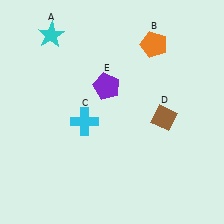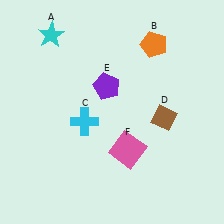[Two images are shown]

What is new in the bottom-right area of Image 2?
A pink square (F) was added in the bottom-right area of Image 2.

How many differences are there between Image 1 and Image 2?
There is 1 difference between the two images.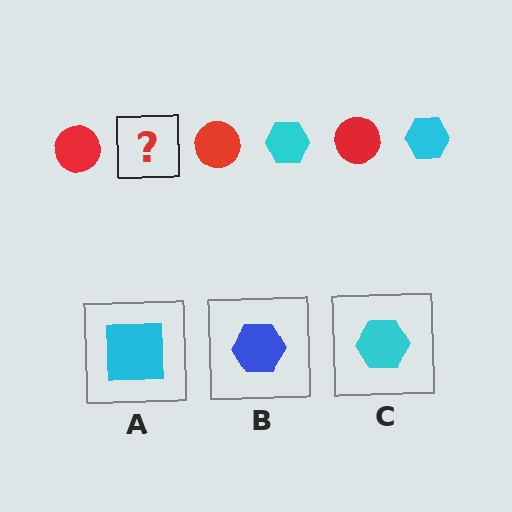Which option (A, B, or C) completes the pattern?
C.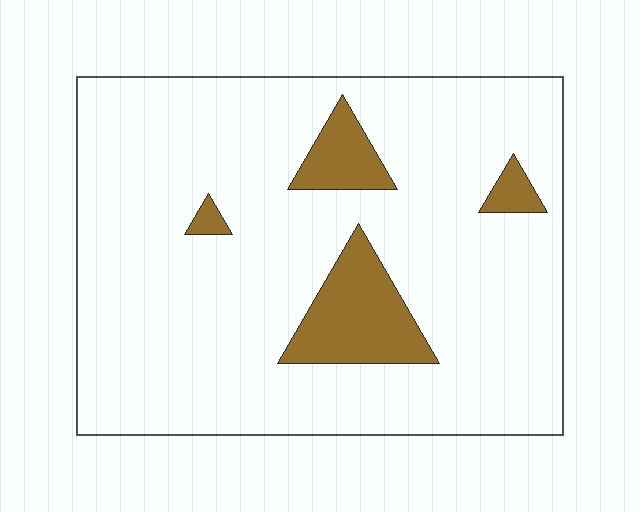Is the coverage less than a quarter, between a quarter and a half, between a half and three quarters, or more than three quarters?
Less than a quarter.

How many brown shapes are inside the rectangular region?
4.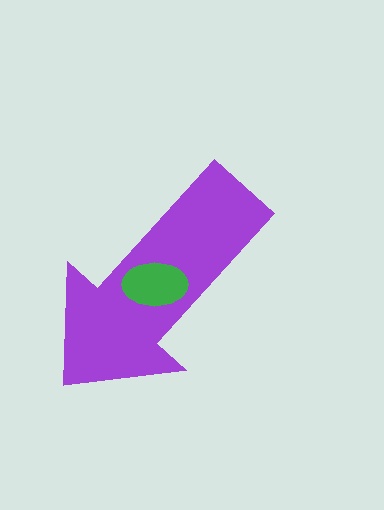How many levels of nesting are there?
2.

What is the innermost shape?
The green ellipse.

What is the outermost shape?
The purple arrow.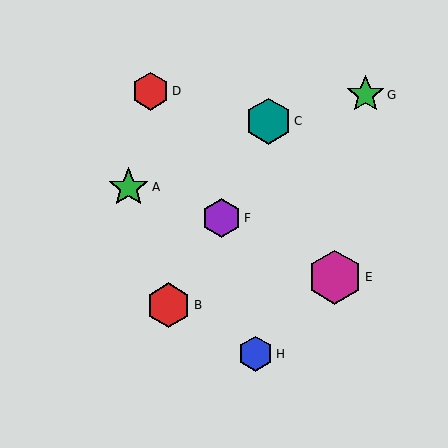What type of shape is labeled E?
Shape E is a magenta hexagon.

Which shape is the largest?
The magenta hexagon (labeled E) is the largest.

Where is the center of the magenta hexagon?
The center of the magenta hexagon is at (335, 277).